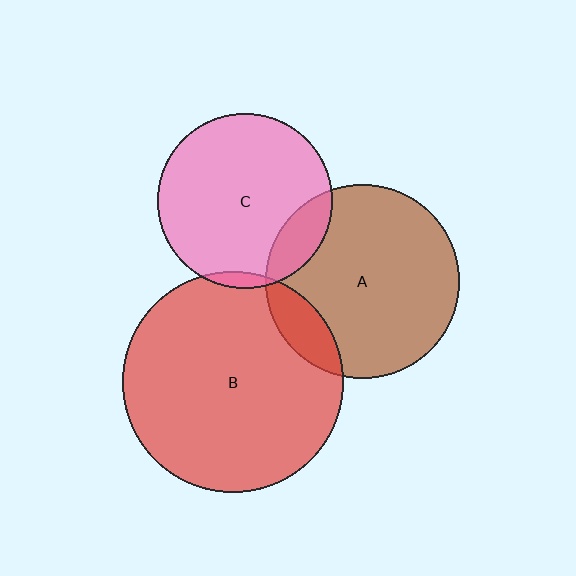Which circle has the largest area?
Circle B (red).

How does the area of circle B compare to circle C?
Approximately 1.6 times.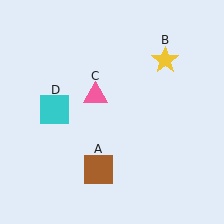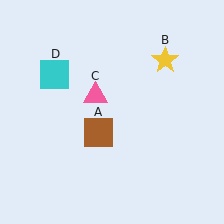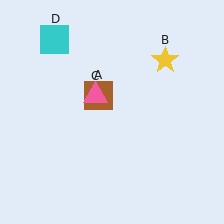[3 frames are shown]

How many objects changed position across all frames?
2 objects changed position: brown square (object A), cyan square (object D).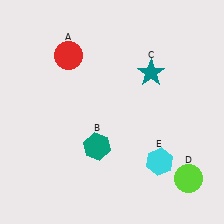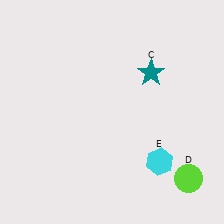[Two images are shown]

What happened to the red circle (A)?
The red circle (A) was removed in Image 2. It was in the top-left area of Image 1.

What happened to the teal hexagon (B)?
The teal hexagon (B) was removed in Image 2. It was in the bottom-left area of Image 1.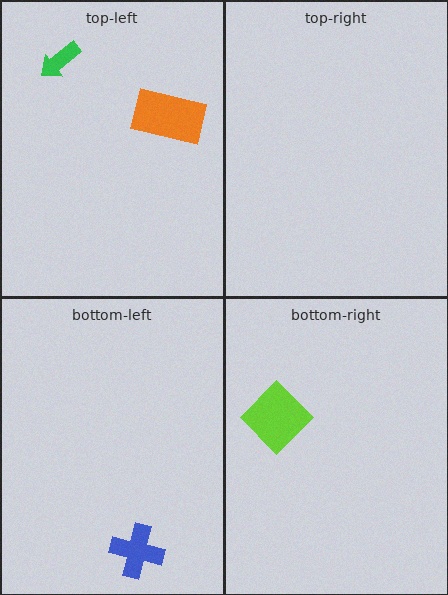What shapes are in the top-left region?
The green arrow, the orange rectangle.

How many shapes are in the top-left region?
2.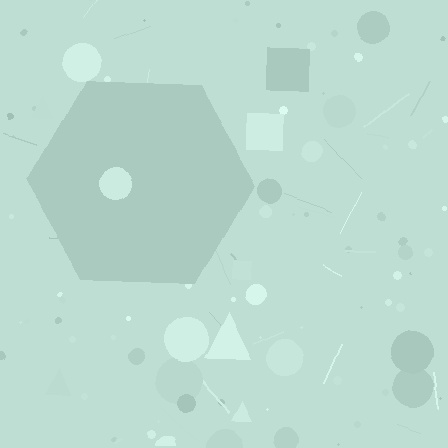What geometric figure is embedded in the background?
A hexagon is embedded in the background.